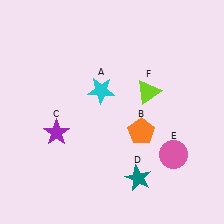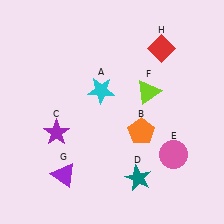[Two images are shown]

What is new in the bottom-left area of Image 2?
A purple triangle (G) was added in the bottom-left area of Image 2.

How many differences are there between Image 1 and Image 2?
There are 2 differences between the two images.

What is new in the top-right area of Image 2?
A red diamond (H) was added in the top-right area of Image 2.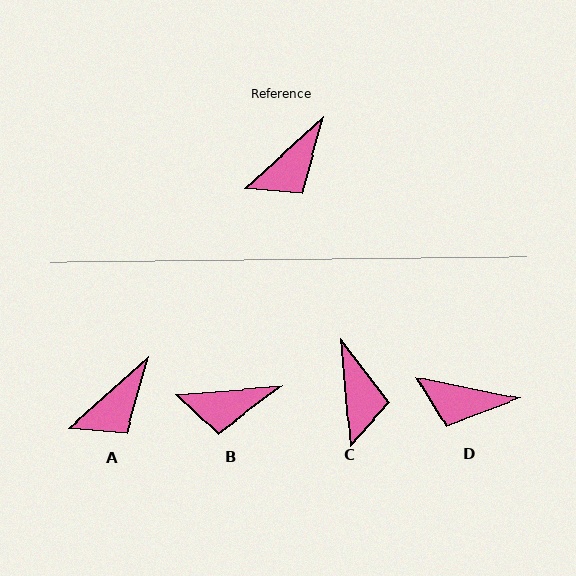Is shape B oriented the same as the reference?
No, it is off by about 38 degrees.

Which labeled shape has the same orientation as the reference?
A.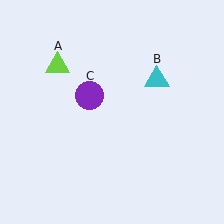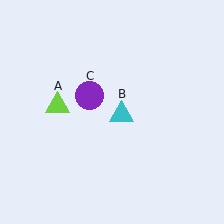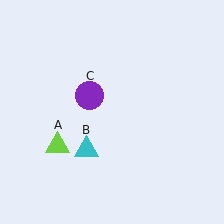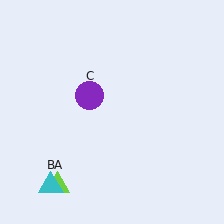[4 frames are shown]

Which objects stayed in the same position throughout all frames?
Purple circle (object C) remained stationary.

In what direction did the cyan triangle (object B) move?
The cyan triangle (object B) moved down and to the left.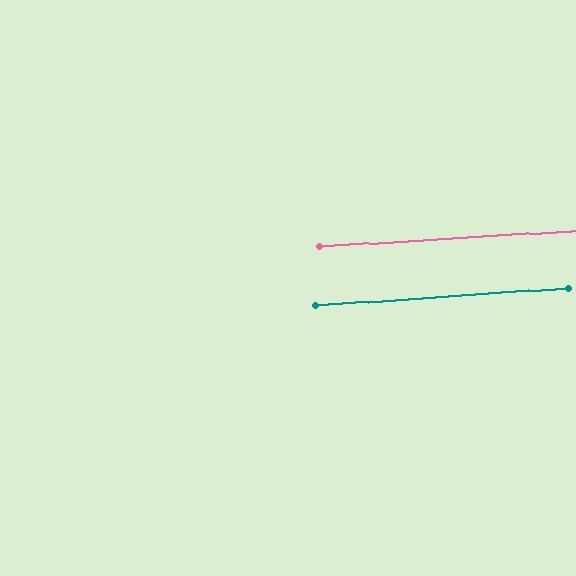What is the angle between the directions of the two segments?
Approximately 0 degrees.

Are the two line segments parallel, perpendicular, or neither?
Parallel — their directions differ by only 0.2°.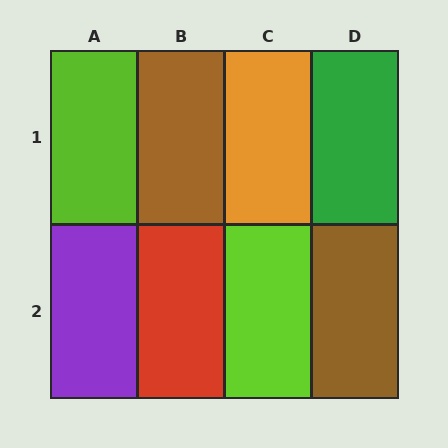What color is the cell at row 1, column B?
Brown.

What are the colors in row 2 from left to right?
Purple, red, lime, brown.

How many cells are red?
1 cell is red.